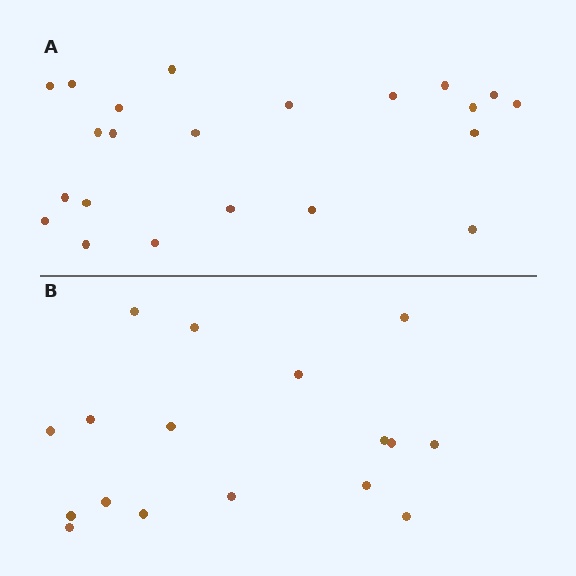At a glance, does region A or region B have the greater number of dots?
Region A (the top region) has more dots.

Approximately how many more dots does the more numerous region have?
Region A has about 5 more dots than region B.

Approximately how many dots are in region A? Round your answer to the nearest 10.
About 20 dots. (The exact count is 22, which rounds to 20.)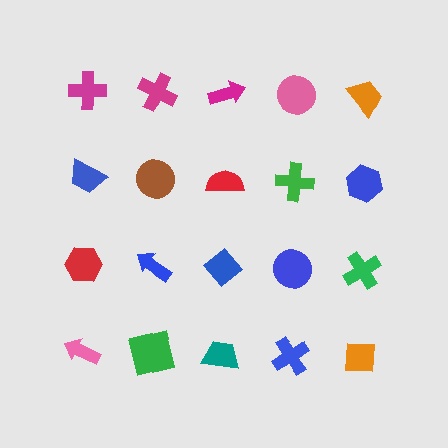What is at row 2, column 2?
A brown circle.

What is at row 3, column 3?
A blue diamond.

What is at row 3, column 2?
A blue arrow.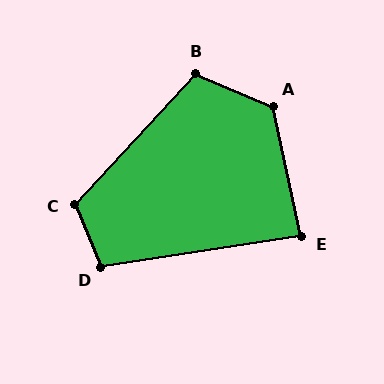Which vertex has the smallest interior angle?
E, at approximately 86 degrees.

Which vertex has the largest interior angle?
A, at approximately 125 degrees.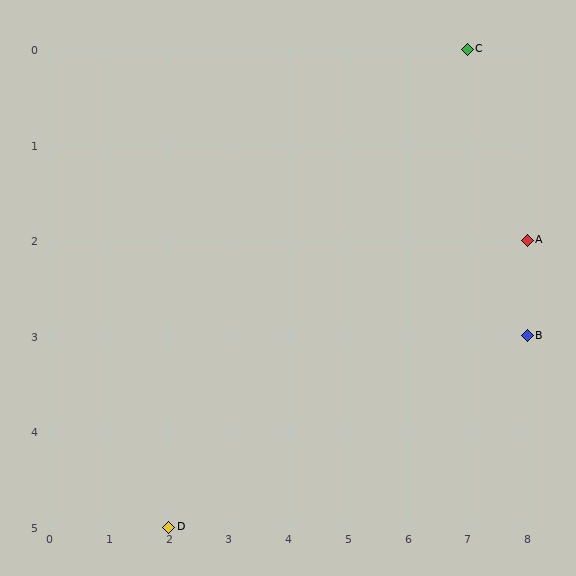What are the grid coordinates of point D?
Point D is at grid coordinates (2, 5).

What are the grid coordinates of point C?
Point C is at grid coordinates (7, 0).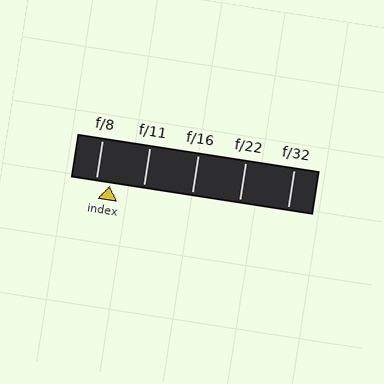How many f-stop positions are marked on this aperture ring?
There are 5 f-stop positions marked.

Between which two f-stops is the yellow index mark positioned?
The index mark is between f/8 and f/11.